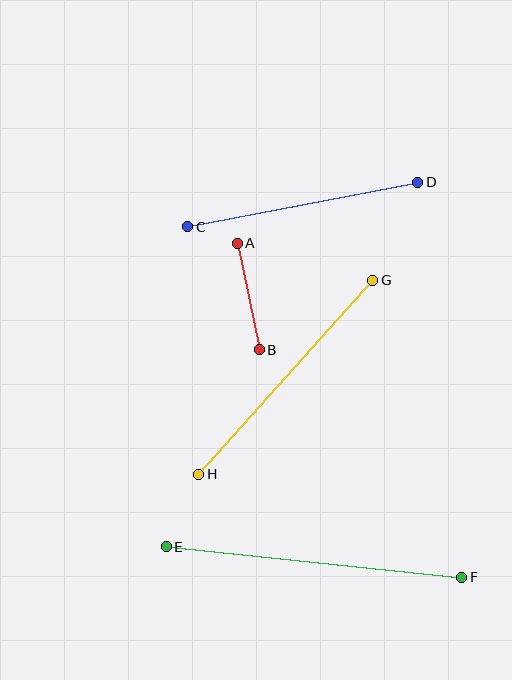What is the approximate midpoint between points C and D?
The midpoint is at approximately (303, 205) pixels.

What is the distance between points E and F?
The distance is approximately 297 pixels.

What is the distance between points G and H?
The distance is approximately 261 pixels.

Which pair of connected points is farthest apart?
Points E and F are farthest apart.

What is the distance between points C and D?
The distance is approximately 235 pixels.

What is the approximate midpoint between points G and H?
The midpoint is at approximately (286, 377) pixels.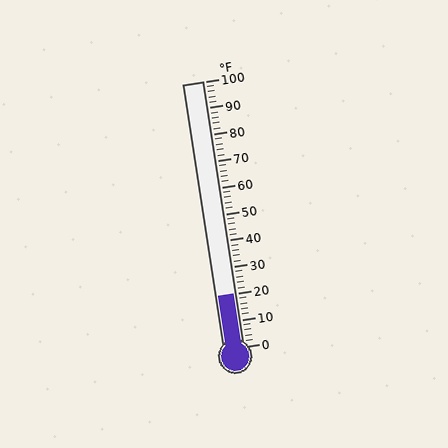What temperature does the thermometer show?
The thermometer shows approximately 20°F.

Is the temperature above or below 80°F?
The temperature is below 80°F.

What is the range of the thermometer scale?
The thermometer scale ranges from 0°F to 100°F.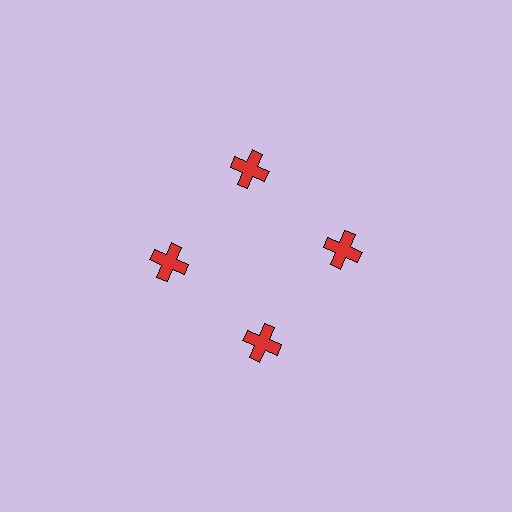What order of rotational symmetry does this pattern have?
This pattern has 4-fold rotational symmetry.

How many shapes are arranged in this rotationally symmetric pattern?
There are 4 shapes, arranged in 4 groups of 1.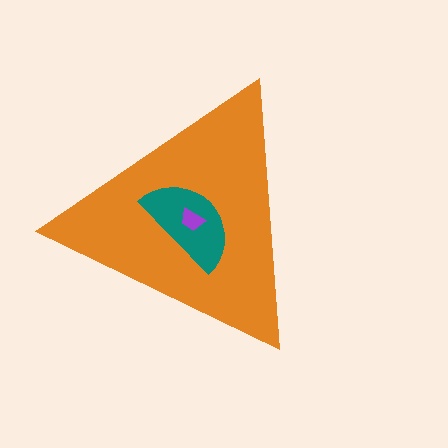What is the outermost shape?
The orange triangle.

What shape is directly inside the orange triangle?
The teal semicircle.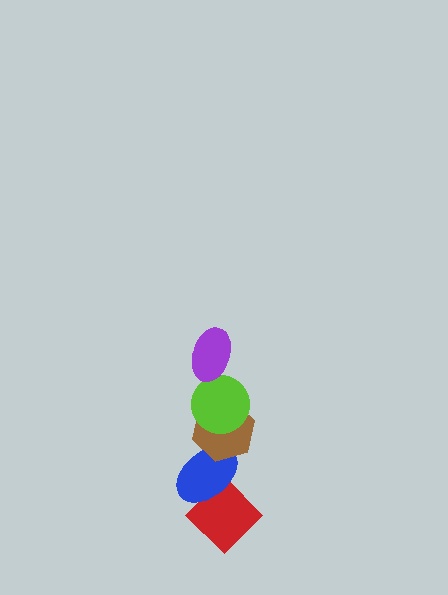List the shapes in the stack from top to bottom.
From top to bottom: the purple ellipse, the lime circle, the brown hexagon, the blue ellipse, the red diamond.